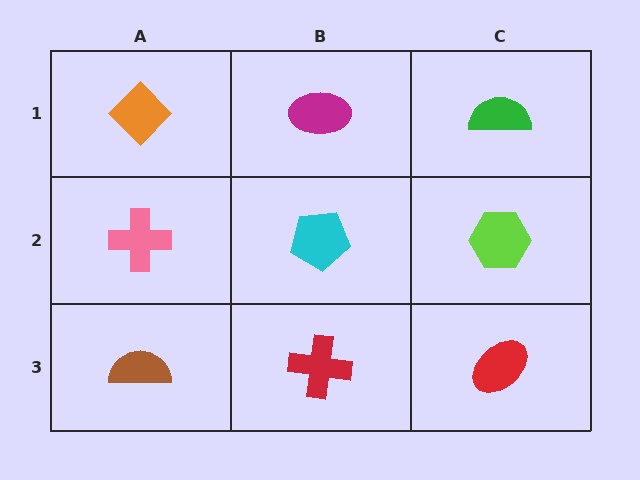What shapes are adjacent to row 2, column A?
An orange diamond (row 1, column A), a brown semicircle (row 3, column A), a cyan pentagon (row 2, column B).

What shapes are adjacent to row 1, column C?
A lime hexagon (row 2, column C), a magenta ellipse (row 1, column B).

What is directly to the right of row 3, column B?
A red ellipse.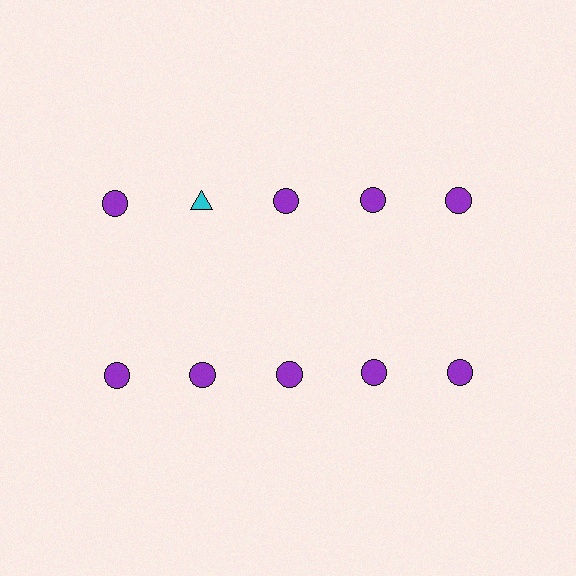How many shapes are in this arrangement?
There are 10 shapes arranged in a grid pattern.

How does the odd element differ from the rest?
It differs in both color (cyan instead of purple) and shape (triangle instead of circle).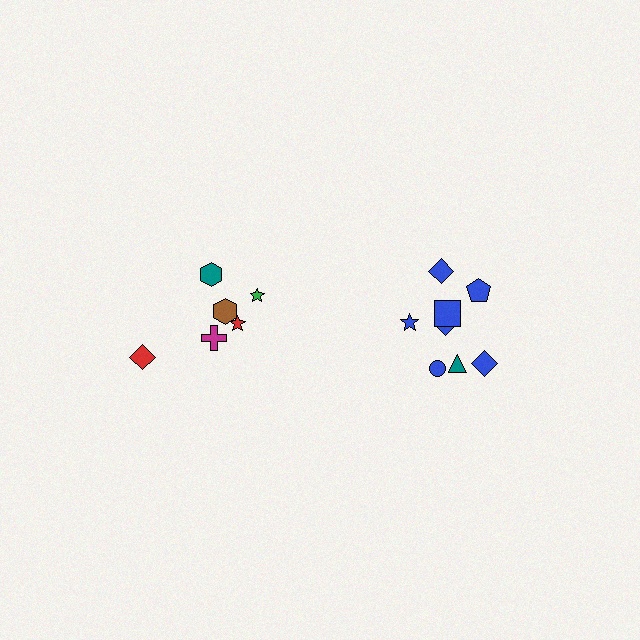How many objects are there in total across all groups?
There are 14 objects.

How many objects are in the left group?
There are 6 objects.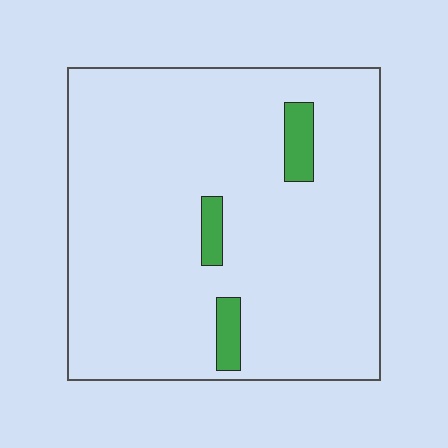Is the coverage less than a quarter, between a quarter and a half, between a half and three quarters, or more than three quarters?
Less than a quarter.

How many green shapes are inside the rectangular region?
3.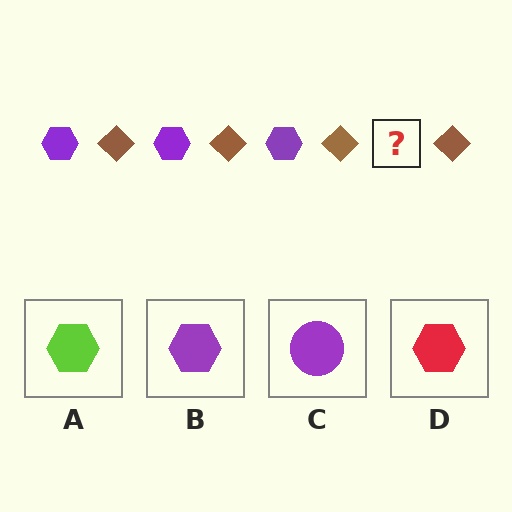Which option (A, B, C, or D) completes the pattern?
B.